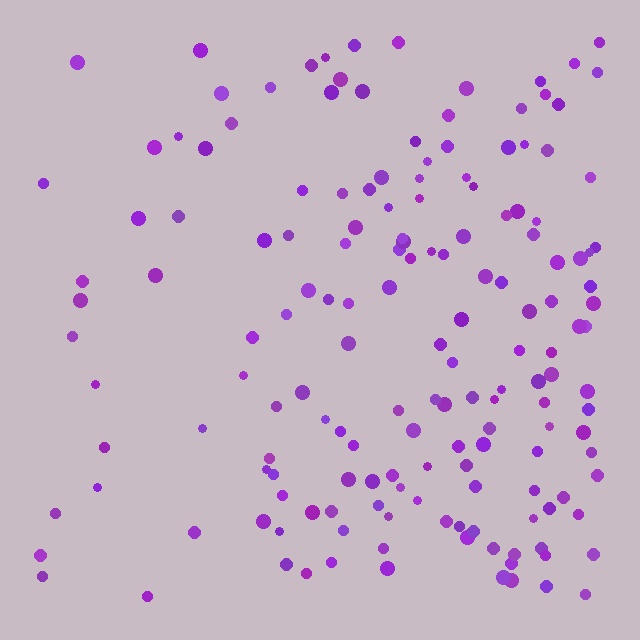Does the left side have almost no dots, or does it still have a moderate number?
Still a moderate number, just noticeably fewer than the right.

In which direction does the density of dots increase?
From left to right, with the right side densest.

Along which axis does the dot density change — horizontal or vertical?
Horizontal.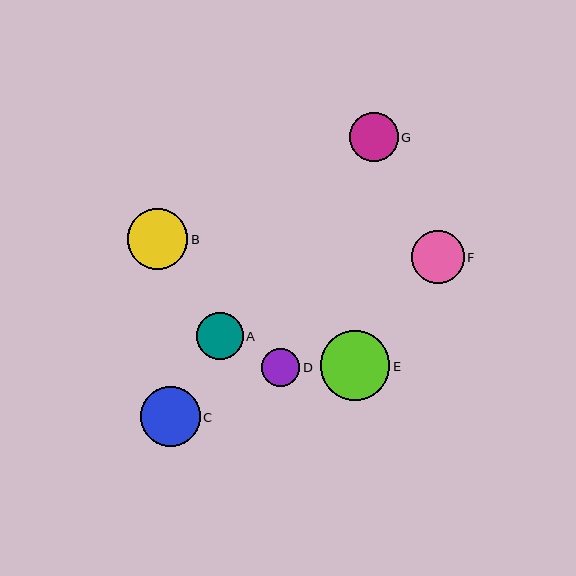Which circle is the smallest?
Circle D is the smallest with a size of approximately 38 pixels.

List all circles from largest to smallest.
From largest to smallest: E, B, C, F, G, A, D.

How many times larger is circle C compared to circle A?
Circle C is approximately 1.3 times the size of circle A.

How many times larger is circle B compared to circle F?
Circle B is approximately 1.1 times the size of circle F.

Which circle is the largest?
Circle E is the largest with a size of approximately 70 pixels.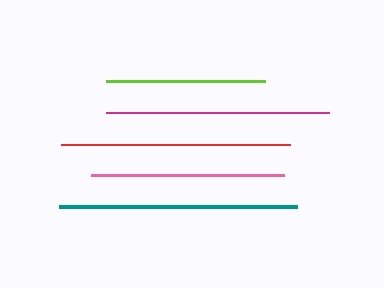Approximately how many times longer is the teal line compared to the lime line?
The teal line is approximately 1.5 times the length of the lime line.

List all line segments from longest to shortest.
From longest to shortest: teal, red, magenta, pink, lime.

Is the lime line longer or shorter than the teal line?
The teal line is longer than the lime line.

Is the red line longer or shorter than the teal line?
The teal line is longer than the red line.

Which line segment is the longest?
The teal line is the longest at approximately 238 pixels.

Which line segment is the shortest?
The lime line is the shortest at approximately 159 pixels.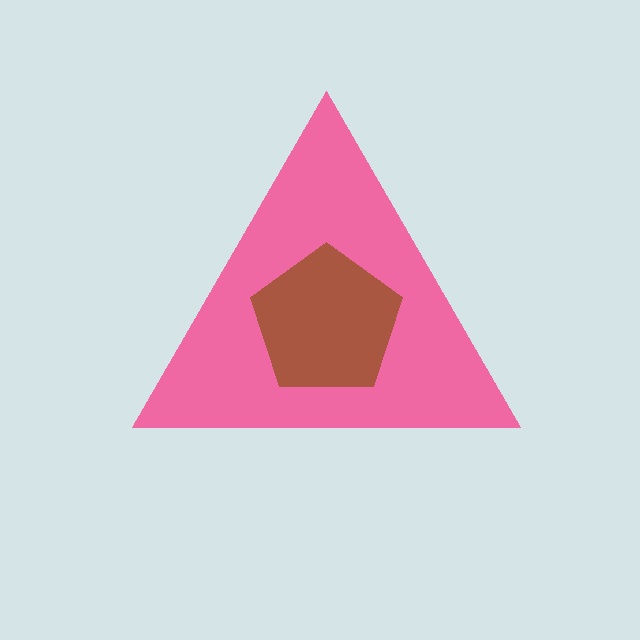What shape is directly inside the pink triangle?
The brown pentagon.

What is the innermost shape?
The brown pentagon.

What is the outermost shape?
The pink triangle.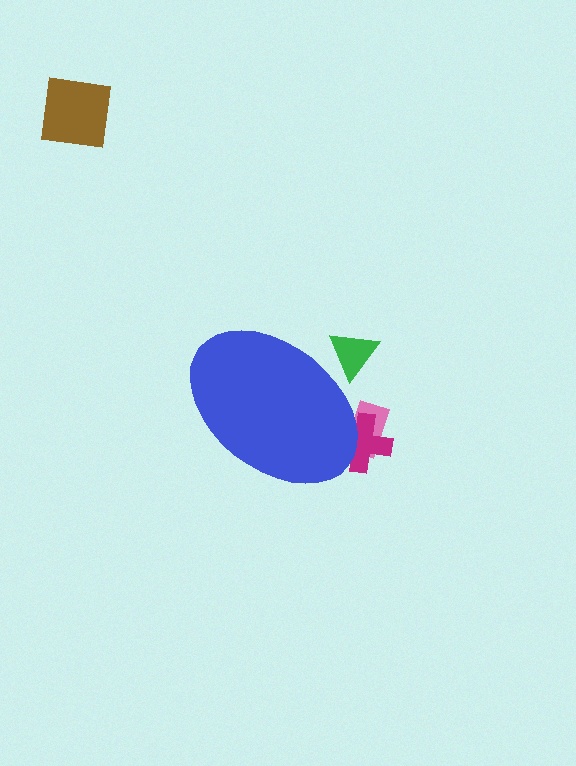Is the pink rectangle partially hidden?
Yes, the pink rectangle is partially hidden behind the blue ellipse.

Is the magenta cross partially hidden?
Yes, the magenta cross is partially hidden behind the blue ellipse.